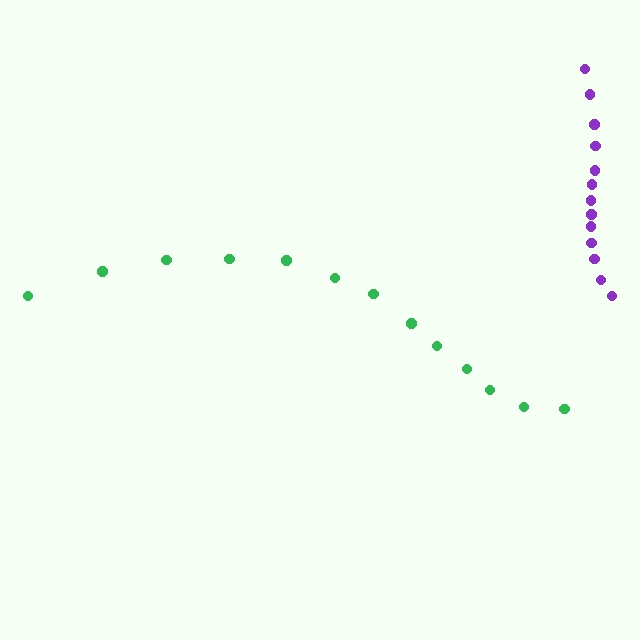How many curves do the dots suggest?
There are 2 distinct paths.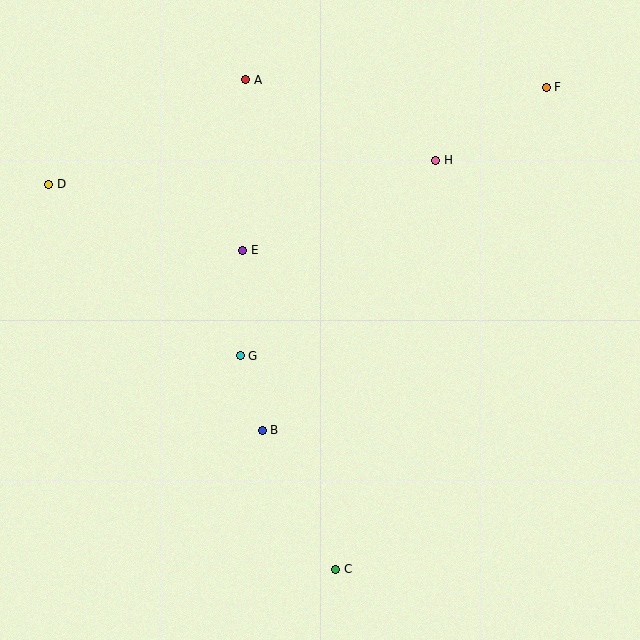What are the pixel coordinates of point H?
Point H is at (436, 160).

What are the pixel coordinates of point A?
Point A is at (246, 80).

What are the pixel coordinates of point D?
Point D is at (49, 184).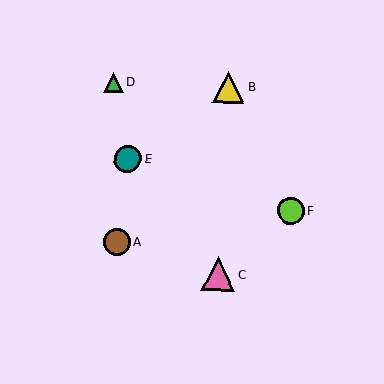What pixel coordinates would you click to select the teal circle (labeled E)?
Click at (128, 159) to select the teal circle E.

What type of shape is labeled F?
Shape F is a lime circle.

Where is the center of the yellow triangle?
The center of the yellow triangle is at (229, 87).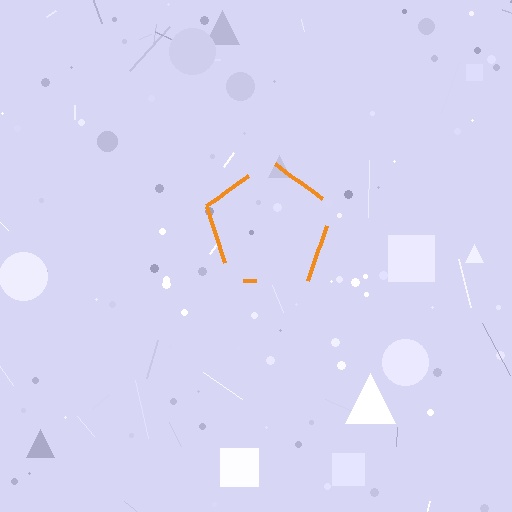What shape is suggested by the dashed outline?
The dashed outline suggests a pentagon.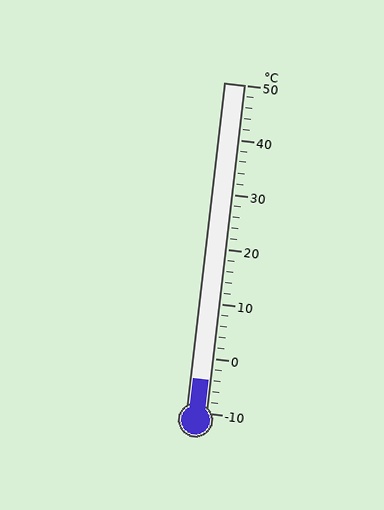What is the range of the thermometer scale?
The thermometer scale ranges from -10°C to 50°C.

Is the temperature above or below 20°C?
The temperature is below 20°C.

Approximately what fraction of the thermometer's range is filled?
The thermometer is filled to approximately 10% of its range.